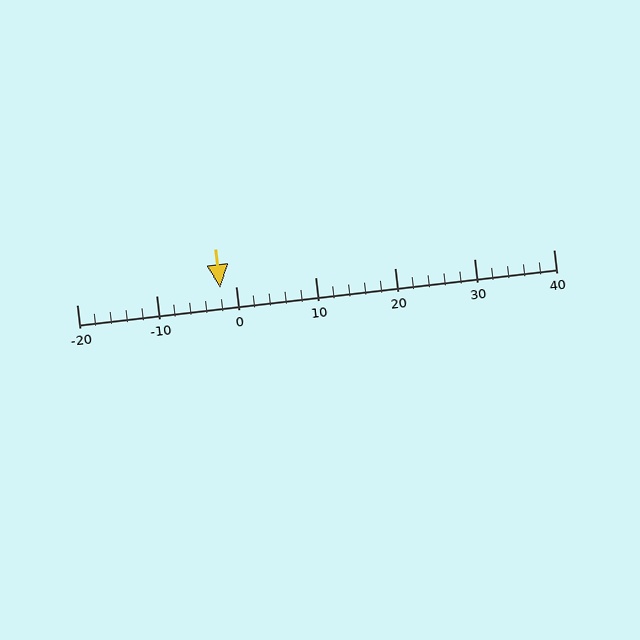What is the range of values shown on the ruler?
The ruler shows values from -20 to 40.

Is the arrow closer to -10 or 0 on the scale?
The arrow is closer to 0.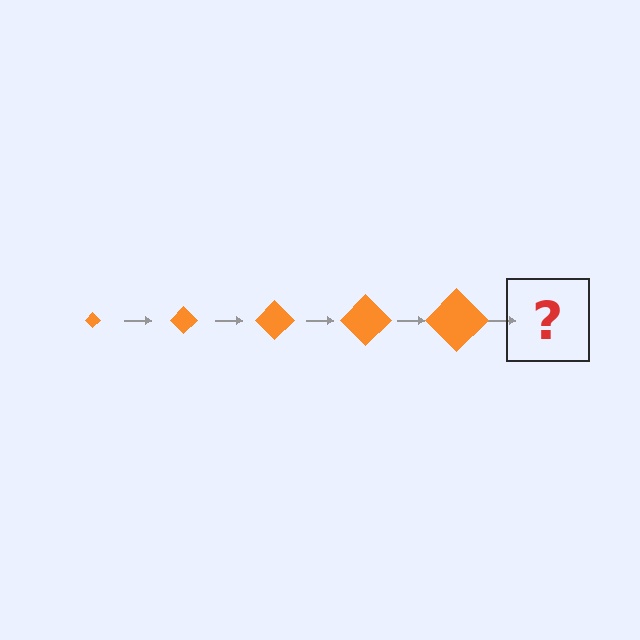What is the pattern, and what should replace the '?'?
The pattern is that the diamond gets progressively larger each step. The '?' should be an orange diamond, larger than the previous one.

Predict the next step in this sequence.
The next step is an orange diamond, larger than the previous one.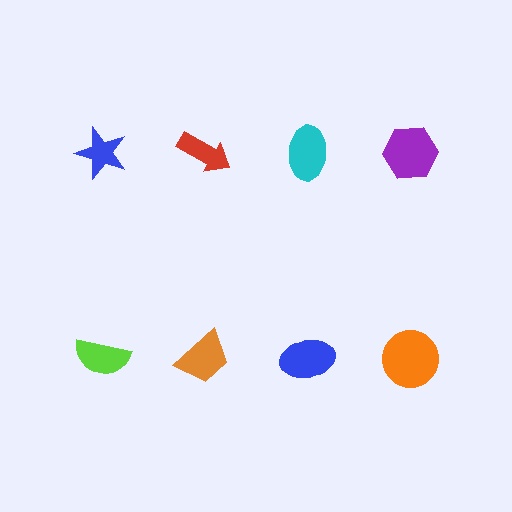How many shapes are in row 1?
4 shapes.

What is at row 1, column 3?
A cyan ellipse.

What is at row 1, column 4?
A purple hexagon.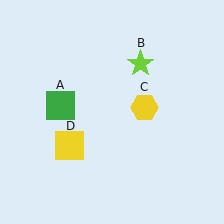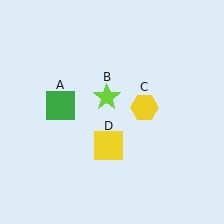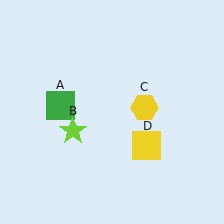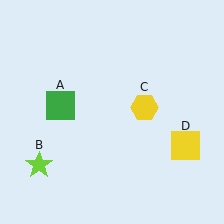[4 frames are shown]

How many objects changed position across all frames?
2 objects changed position: lime star (object B), yellow square (object D).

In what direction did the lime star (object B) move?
The lime star (object B) moved down and to the left.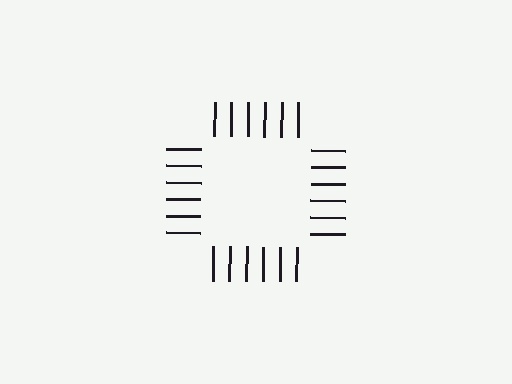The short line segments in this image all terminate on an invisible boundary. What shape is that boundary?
An illusory square — the line segments terminate on its edges but no continuous stroke is drawn.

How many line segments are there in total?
24 — 6 along each of the 4 edges.